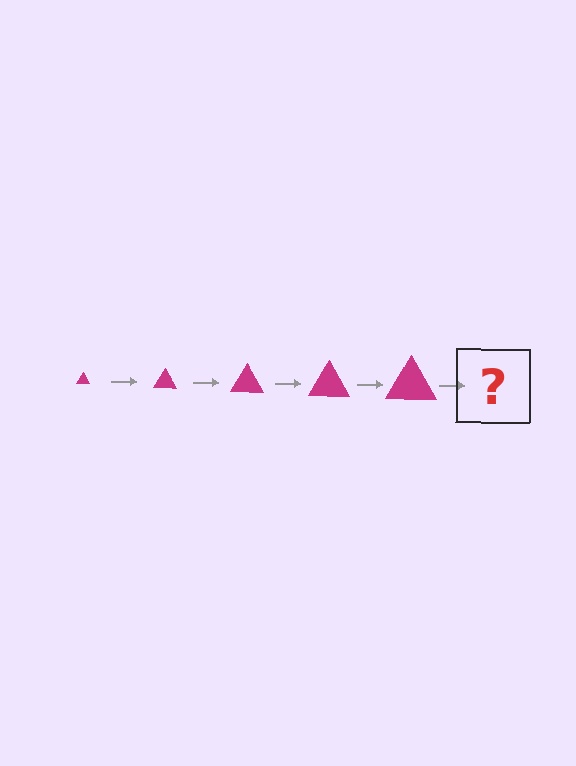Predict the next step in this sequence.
The next step is a magenta triangle, larger than the previous one.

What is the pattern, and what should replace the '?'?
The pattern is that the triangle gets progressively larger each step. The '?' should be a magenta triangle, larger than the previous one.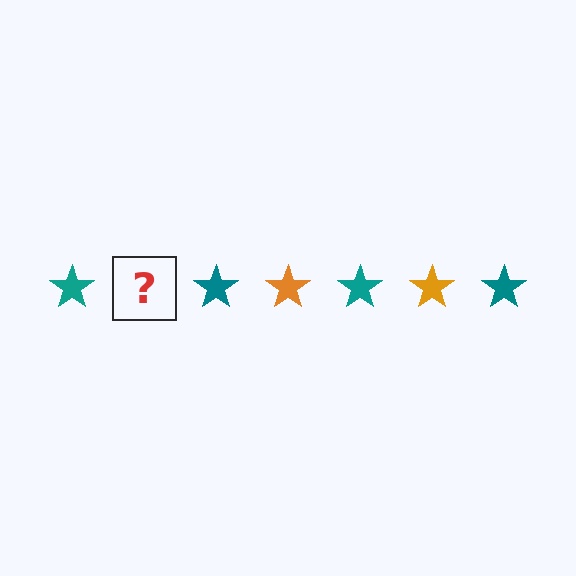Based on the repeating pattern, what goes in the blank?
The blank should be an orange star.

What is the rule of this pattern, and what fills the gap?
The rule is that the pattern cycles through teal, orange stars. The gap should be filled with an orange star.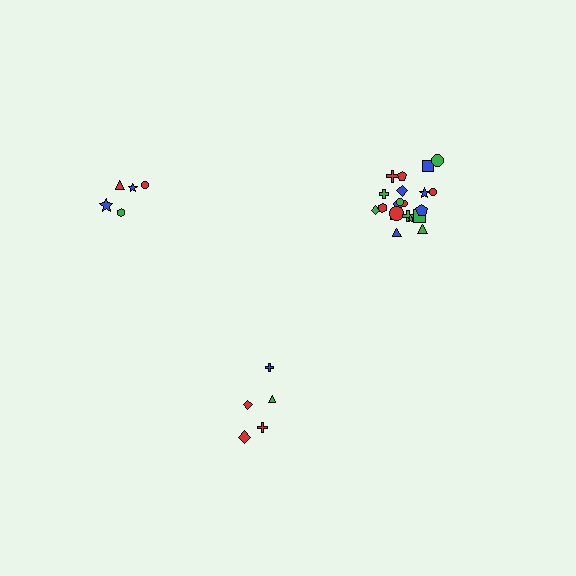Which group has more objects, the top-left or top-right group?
The top-right group.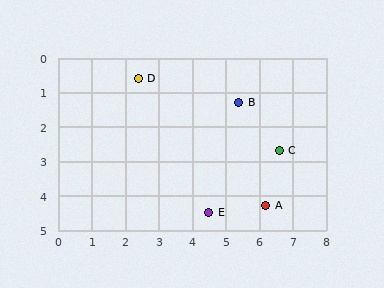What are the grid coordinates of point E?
Point E is at approximately (4.5, 4.5).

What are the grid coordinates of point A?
Point A is at approximately (6.2, 4.3).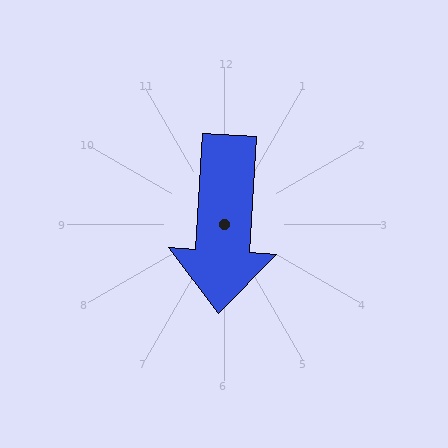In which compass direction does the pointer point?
South.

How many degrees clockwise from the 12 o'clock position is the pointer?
Approximately 183 degrees.